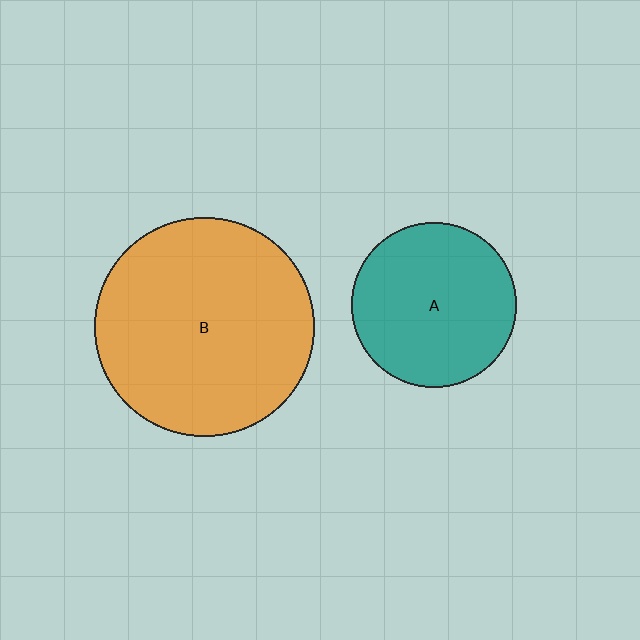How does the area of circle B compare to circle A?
Approximately 1.8 times.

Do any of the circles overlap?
No, none of the circles overlap.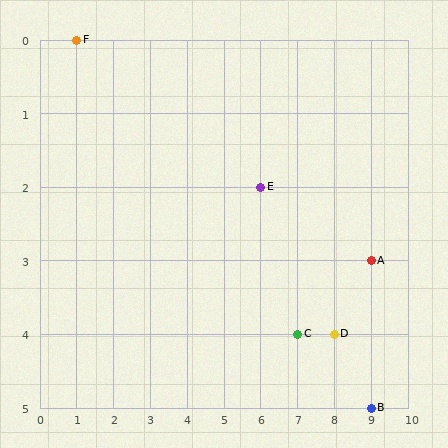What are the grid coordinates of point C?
Point C is at grid coordinates (7, 4).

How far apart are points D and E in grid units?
Points D and E are 2 columns and 2 rows apart (about 2.8 grid units diagonally).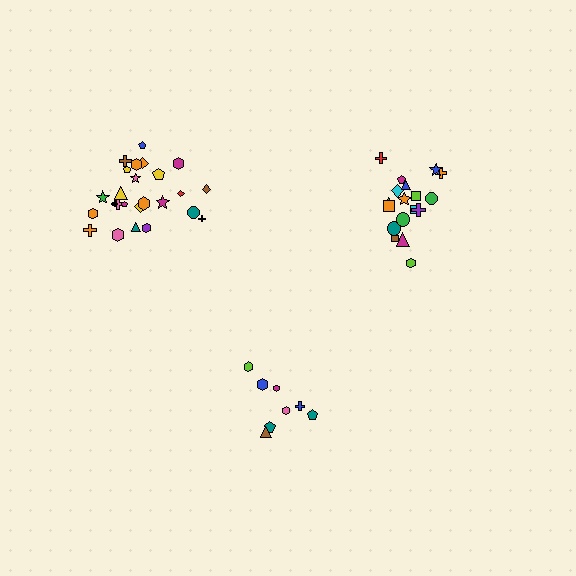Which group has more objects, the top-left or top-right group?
The top-left group.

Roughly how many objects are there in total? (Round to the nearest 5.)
Roughly 50 objects in total.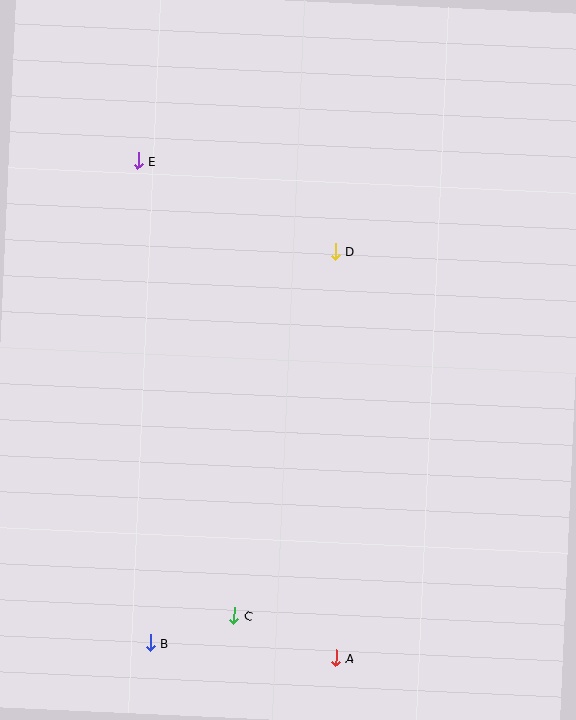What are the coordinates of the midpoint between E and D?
The midpoint between E and D is at (237, 206).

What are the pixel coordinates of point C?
Point C is at (234, 616).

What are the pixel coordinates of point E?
Point E is at (138, 161).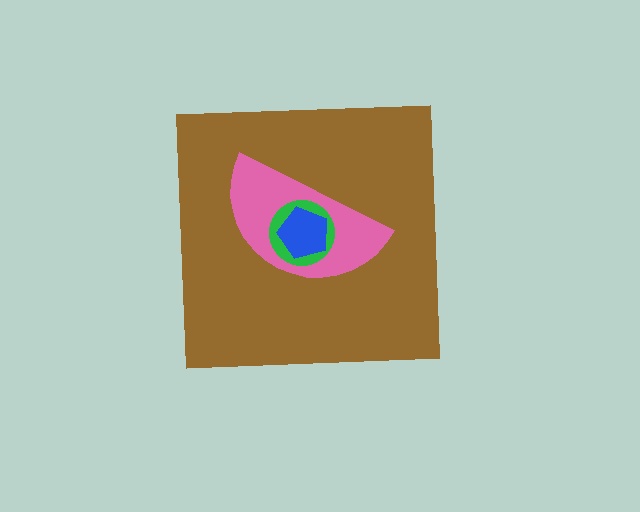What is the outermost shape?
The brown square.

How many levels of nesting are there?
4.